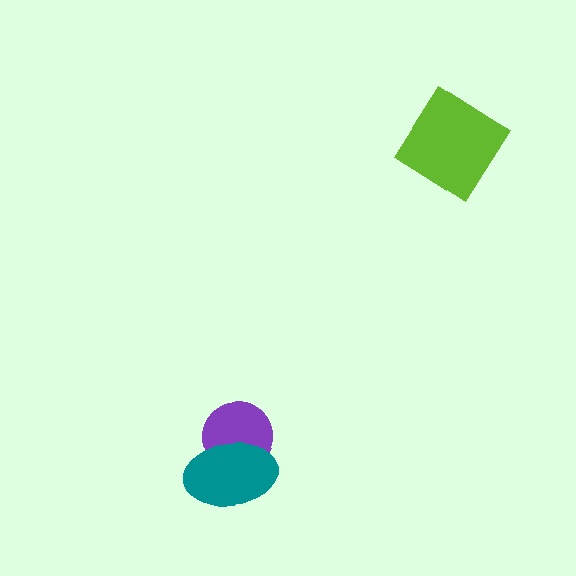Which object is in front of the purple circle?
The teal ellipse is in front of the purple circle.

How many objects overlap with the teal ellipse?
1 object overlaps with the teal ellipse.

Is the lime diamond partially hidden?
No, no other shape covers it.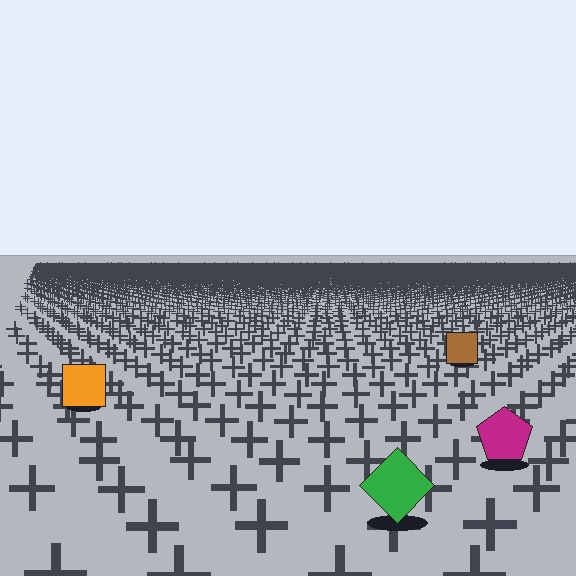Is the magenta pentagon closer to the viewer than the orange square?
Yes. The magenta pentagon is closer — you can tell from the texture gradient: the ground texture is coarser near it.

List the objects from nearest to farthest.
From nearest to farthest: the green diamond, the magenta pentagon, the orange square, the brown square.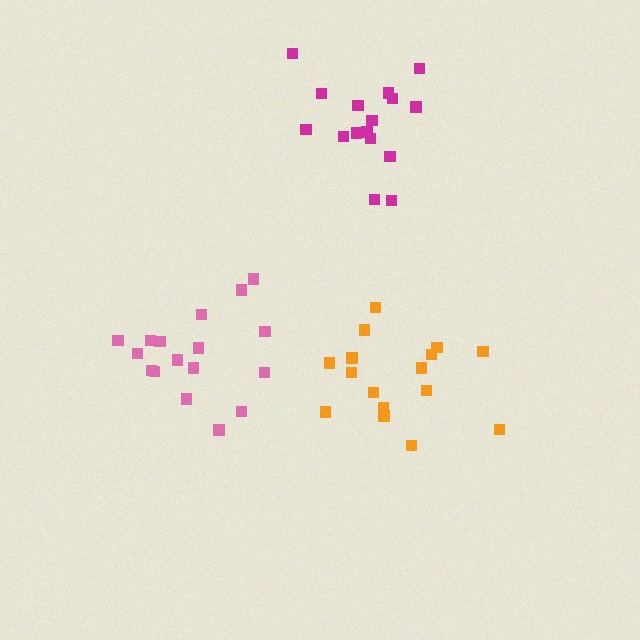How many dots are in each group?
Group 1: 16 dots, Group 2: 17 dots, Group 3: 16 dots (49 total).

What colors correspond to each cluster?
The clusters are colored: orange, pink, magenta.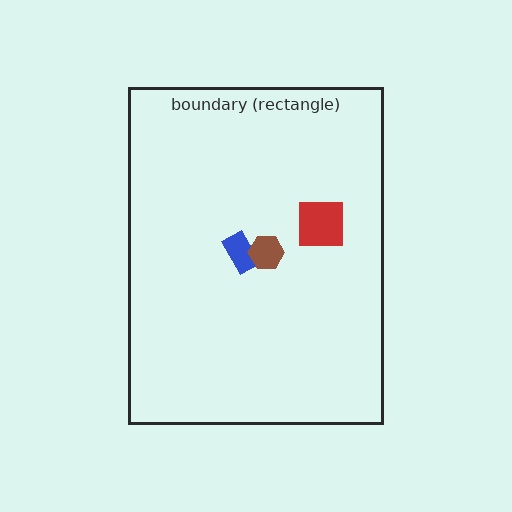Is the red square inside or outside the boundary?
Inside.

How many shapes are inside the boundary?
3 inside, 0 outside.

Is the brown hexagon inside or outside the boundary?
Inside.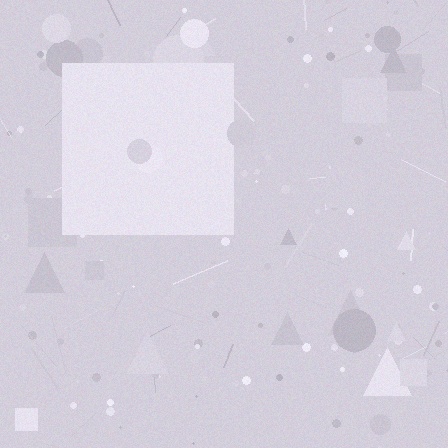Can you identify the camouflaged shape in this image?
The camouflaged shape is a square.